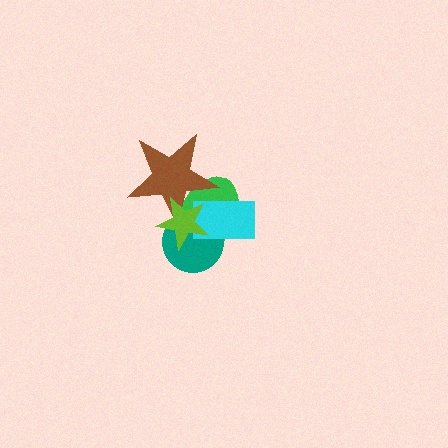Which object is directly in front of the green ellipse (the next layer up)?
The teal circle is directly in front of the green ellipse.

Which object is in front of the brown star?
The lime star is in front of the brown star.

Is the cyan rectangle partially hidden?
Yes, it is partially covered by another shape.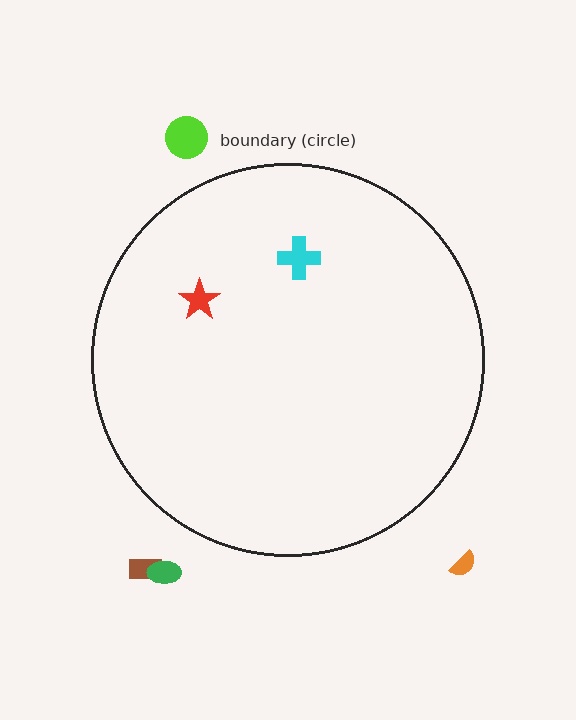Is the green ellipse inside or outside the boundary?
Outside.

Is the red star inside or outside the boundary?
Inside.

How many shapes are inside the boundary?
2 inside, 4 outside.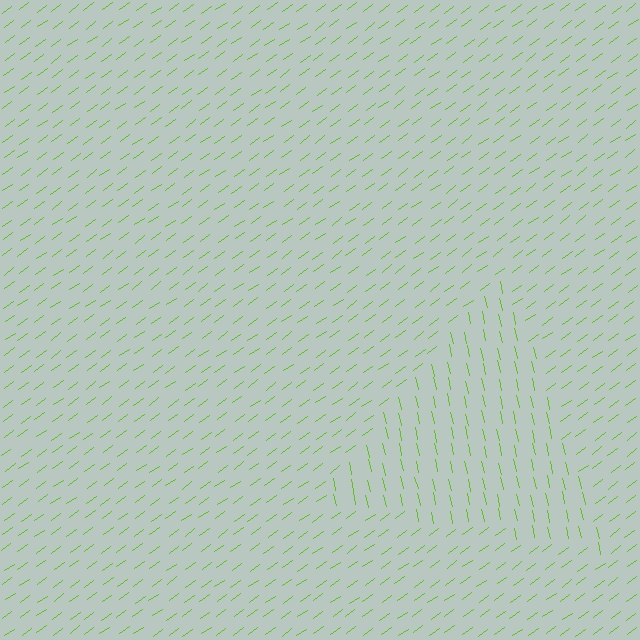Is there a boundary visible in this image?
Yes, there is a texture boundary formed by a change in line orientation.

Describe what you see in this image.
The image is filled with small lime line segments. A triangle region in the image has lines oriented differently from the surrounding lines, creating a visible texture boundary.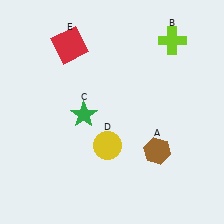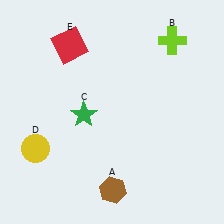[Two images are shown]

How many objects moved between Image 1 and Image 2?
2 objects moved between the two images.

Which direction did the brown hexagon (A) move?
The brown hexagon (A) moved left.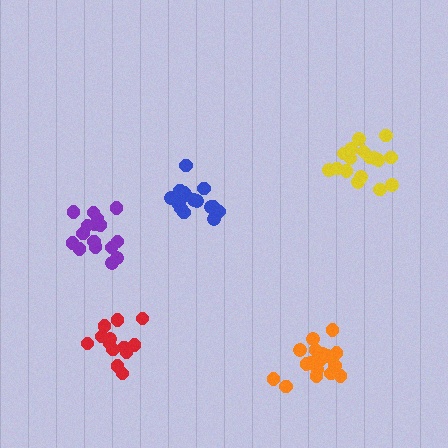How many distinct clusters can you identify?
There are 5 distinct clusters.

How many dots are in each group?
Group 1: 16 dots, Group 2: 17 dots, Group 3: 13 dots, Group 4: 18 dots, Group 5: 17 dots (81 total).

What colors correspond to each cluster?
The clusters are colored: blue, yellow, red, orange, purple.